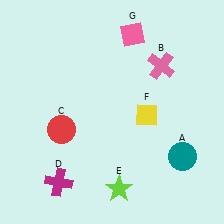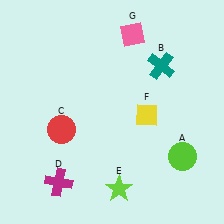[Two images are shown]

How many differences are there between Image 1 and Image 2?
There are 2 differences between the two images.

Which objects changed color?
A changed from teal to lime. B changed from pink to teal.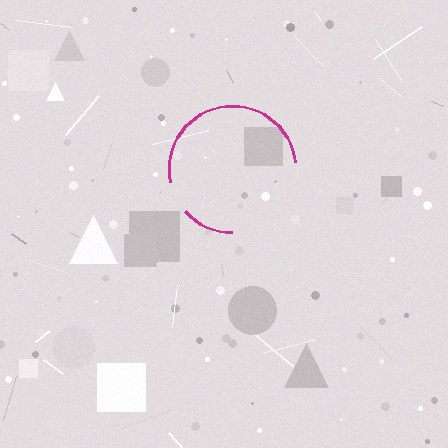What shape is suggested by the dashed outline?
The dashed outline suggests a circle.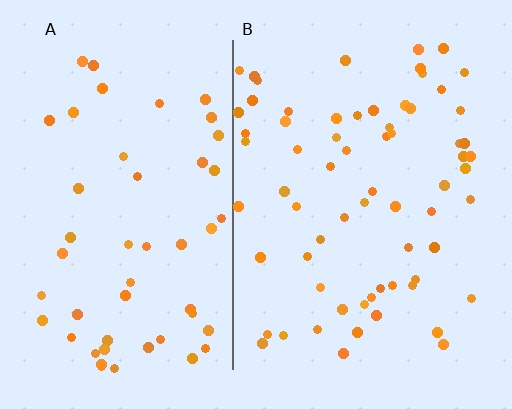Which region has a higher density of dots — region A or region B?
B (the right).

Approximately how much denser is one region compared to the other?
Approximately 1.3× — region B over region A.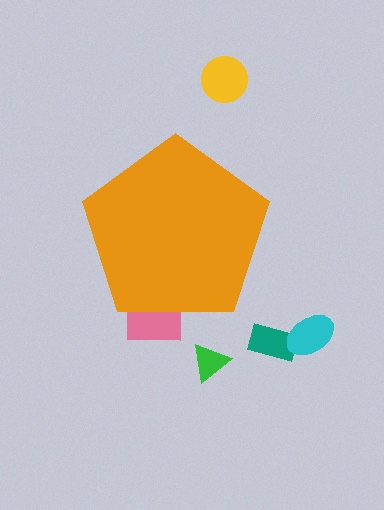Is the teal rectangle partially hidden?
No, the teal rectangle is fully visible.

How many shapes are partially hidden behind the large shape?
1 shape is partially hidden.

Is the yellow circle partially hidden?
No, the yellow circle is fully visible.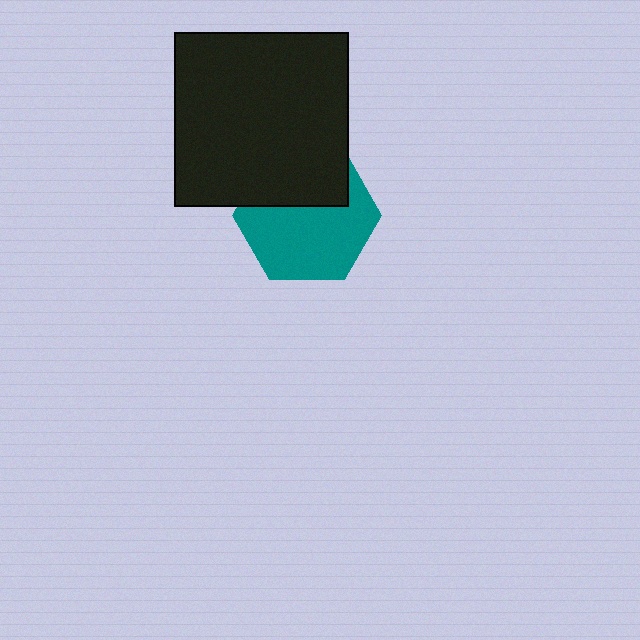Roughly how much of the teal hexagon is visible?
About half of it is visible (roughly 62%).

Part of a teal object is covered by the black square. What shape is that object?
It is a hexagon.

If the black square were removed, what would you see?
You would see the complete teal hexagon.